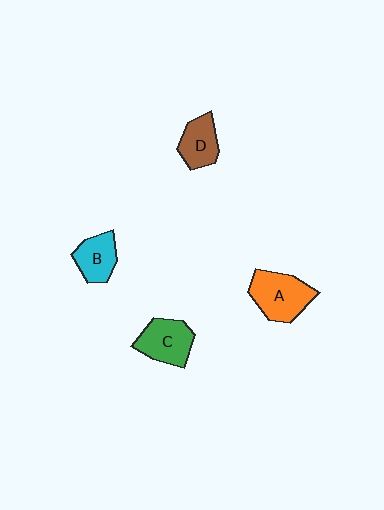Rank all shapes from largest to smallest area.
From largest to smallest: A (orange), C (green), B (cyan), D (brown).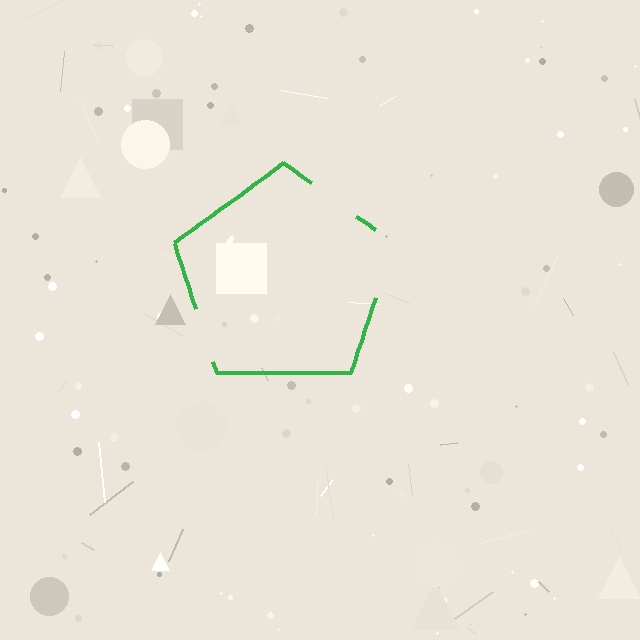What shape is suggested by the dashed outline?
The dashed outline suggests a pentagon.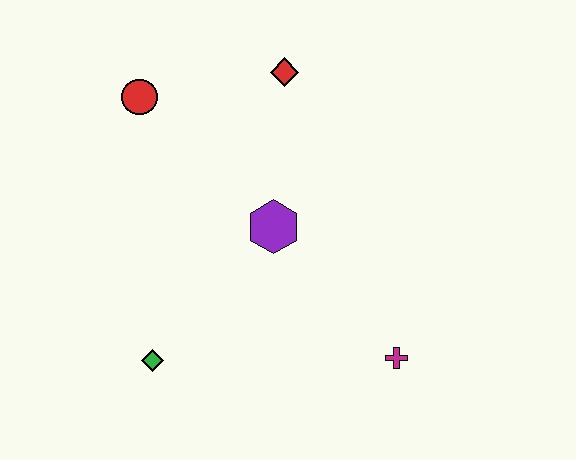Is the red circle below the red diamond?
Yes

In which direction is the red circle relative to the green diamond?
The red circle is above the green diamond.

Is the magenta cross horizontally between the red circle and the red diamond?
No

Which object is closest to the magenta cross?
The purple hexagon is closest to the magenta cross.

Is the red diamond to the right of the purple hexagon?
Yes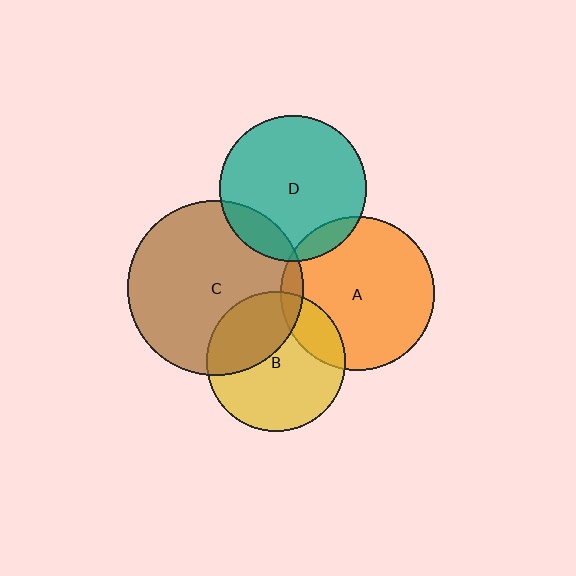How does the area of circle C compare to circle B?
Approximately 1.6 times.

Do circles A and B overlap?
Yes.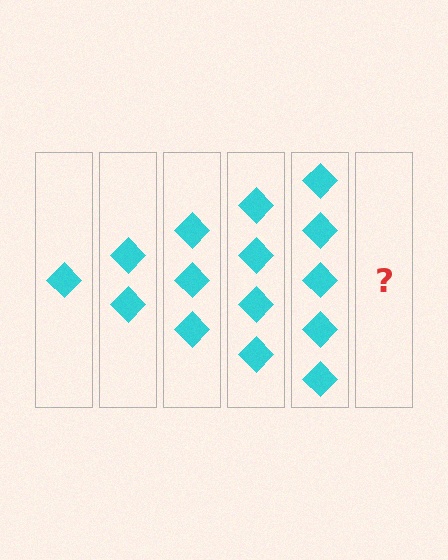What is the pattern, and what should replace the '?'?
The pattern is that each step adds one more diamond. The '?' should be 6 diamonds.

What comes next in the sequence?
The next element should be 6 diamonds.